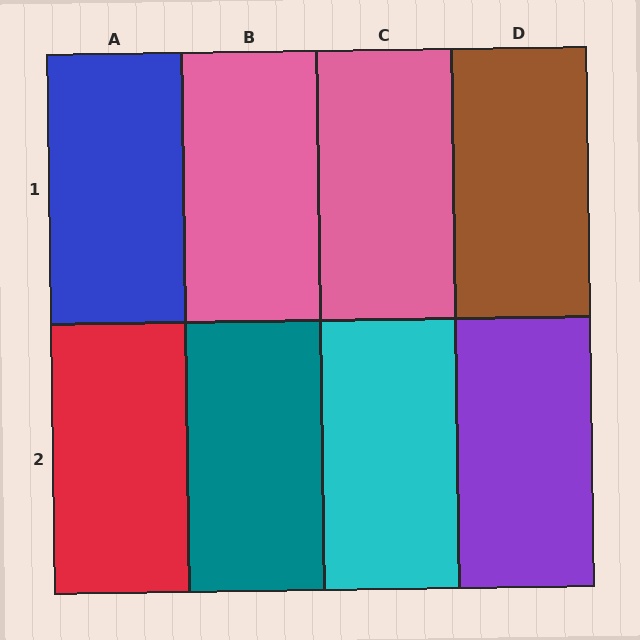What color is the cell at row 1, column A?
Blue.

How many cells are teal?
1 cell is teal.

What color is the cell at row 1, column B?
Pink.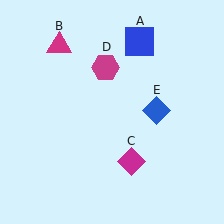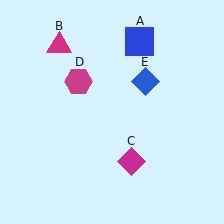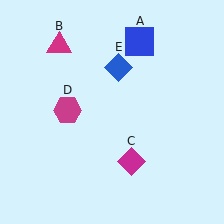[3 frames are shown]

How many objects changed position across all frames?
2 objects changed position: magenta hexagon (object D), blue diamond (object E).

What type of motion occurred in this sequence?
The magenta hexagon (object D), blue diamond (object E) rotated counterclockwise around the center of the scene.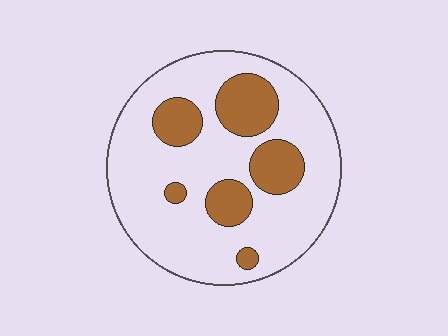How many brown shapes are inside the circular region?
6.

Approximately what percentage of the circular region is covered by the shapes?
Approximately 25%.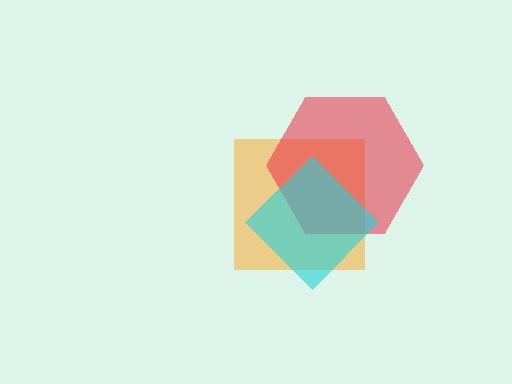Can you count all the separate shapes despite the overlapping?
Yes, there are 3 separate shapes.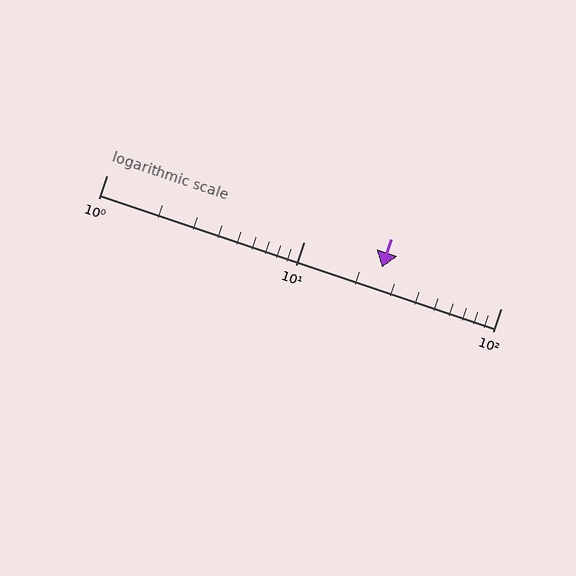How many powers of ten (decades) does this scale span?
The scale spans 2 decades, from 1 to 100.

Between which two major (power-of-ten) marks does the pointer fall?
The pointer is between 10 and 100.